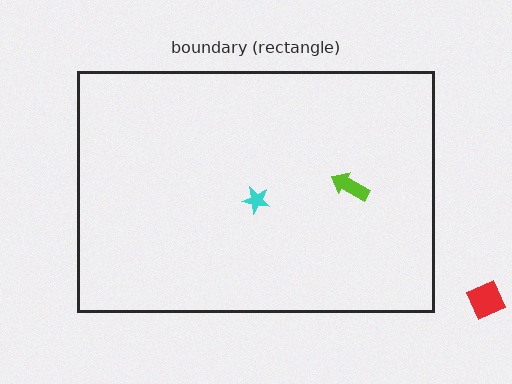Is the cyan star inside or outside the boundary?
Inside.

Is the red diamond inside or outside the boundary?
Outside.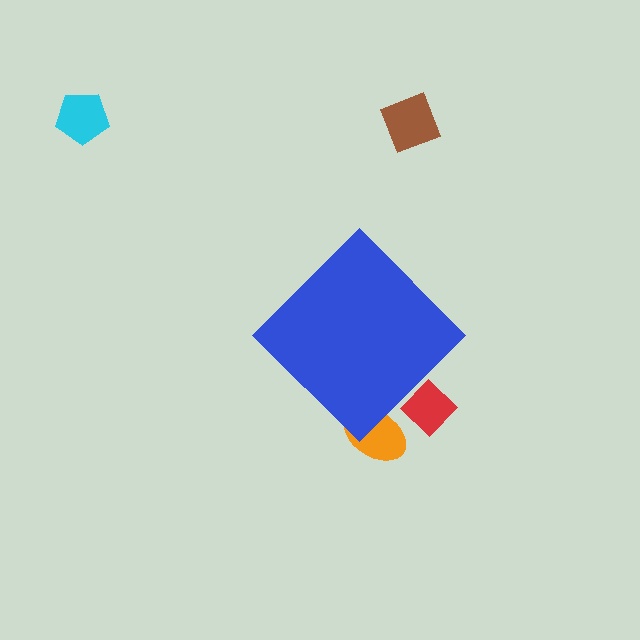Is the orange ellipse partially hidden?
Yes, the orange ellipse is partially hidden behind the blue diamond.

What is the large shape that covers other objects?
A blue diamond.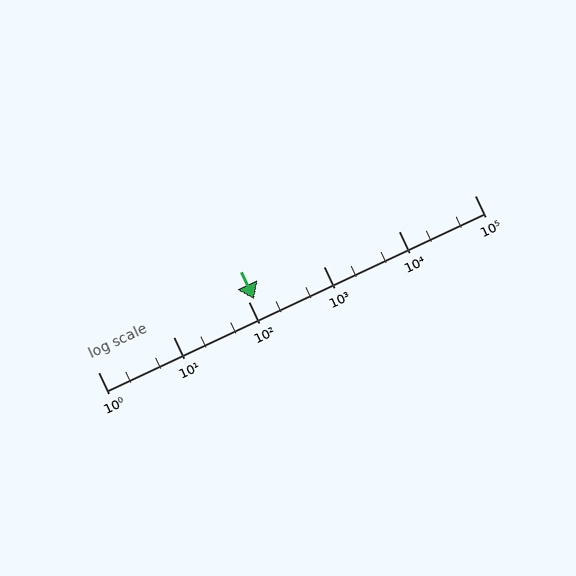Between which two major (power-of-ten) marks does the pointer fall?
The pointer is between 100 and 1000.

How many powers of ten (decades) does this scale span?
The scale spans 5 decades, from 1 to 100000.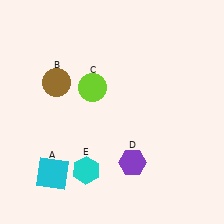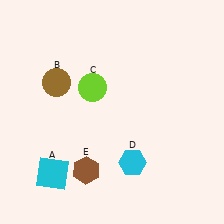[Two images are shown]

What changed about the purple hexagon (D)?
In Image 1, D is purple. In Image 2, it changed to cyan.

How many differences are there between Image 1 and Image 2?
There are 2 differences between the two images.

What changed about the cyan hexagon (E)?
In Image 1, E is cyan. In Image 2, it changed to brown.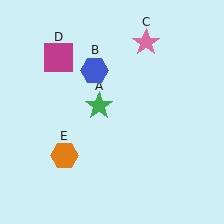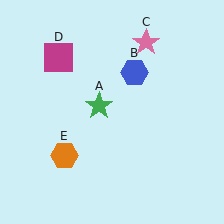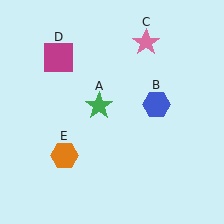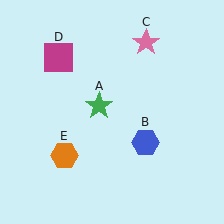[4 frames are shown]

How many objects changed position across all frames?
1 object changed position: blue hexagon (object B).